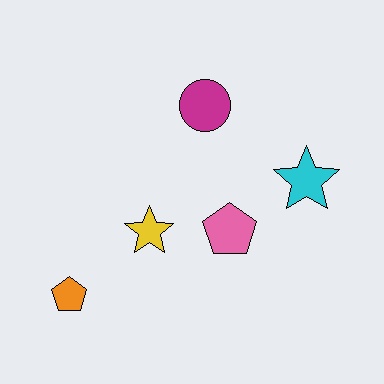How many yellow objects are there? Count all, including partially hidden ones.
There is 1 yellow object.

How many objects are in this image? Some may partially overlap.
There are 5 objects.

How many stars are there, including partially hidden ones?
There are 2 stars.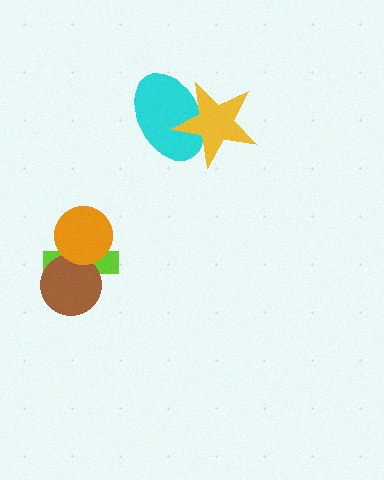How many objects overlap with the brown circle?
2 objects overlap with the brown circle.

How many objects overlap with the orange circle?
2 objects overlap with the orange circle.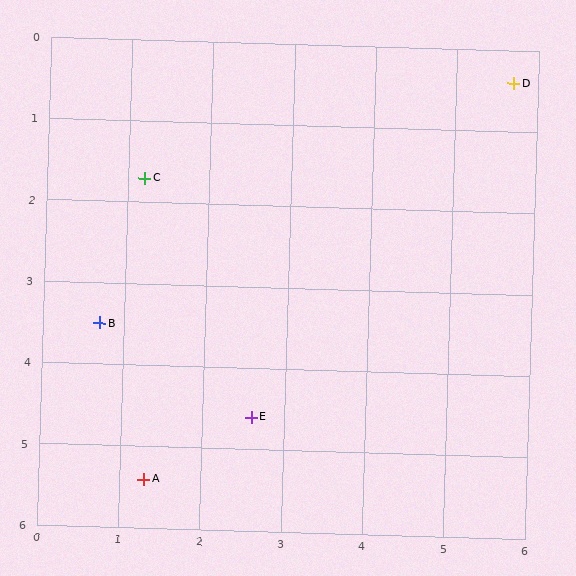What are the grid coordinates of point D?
Point D is at approximately (5.7, 0.4).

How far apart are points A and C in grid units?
Points A and C are about 3.7 grid units apart.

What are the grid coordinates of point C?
Point C is at approximately (1.2, 1.7).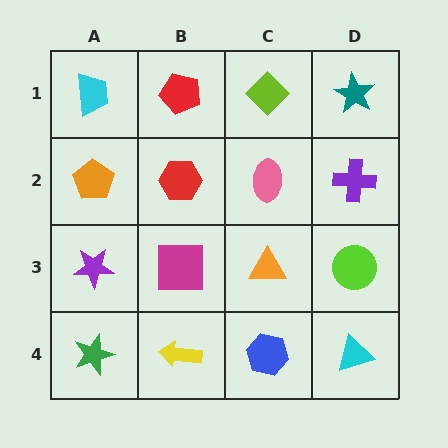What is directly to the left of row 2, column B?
An orange pentagon.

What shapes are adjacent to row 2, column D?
A teal star (row 1, column D), a lime circle (row 3, column D), a pink ellipse (row 2, column C).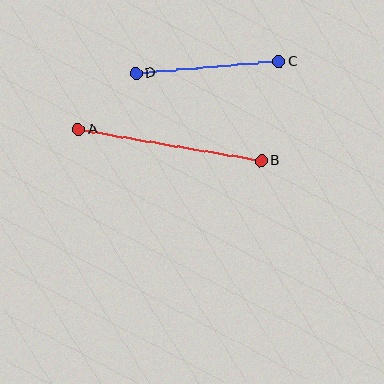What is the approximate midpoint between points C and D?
The midpoint is at approximately (207, 67) pixels.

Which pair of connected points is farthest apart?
Points A and B are farthest apart.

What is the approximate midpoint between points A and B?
The midpoint is at approximately (170, 145) pixels.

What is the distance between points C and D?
The distance is approximately 144 pixels.